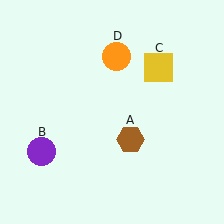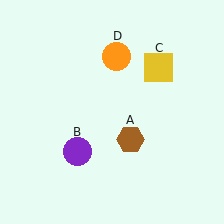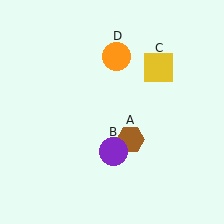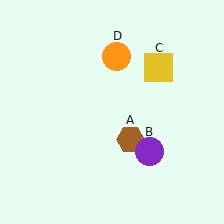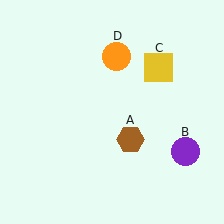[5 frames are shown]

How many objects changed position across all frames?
1 object changed position: purple circle (object B).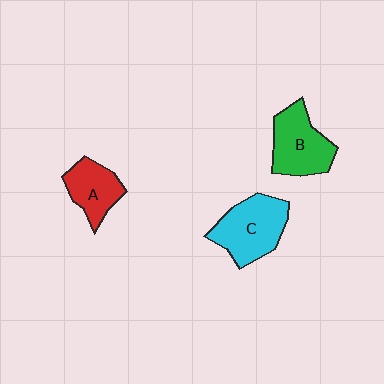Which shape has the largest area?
Shape C (cyan).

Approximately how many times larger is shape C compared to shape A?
Approximately 1.5 times.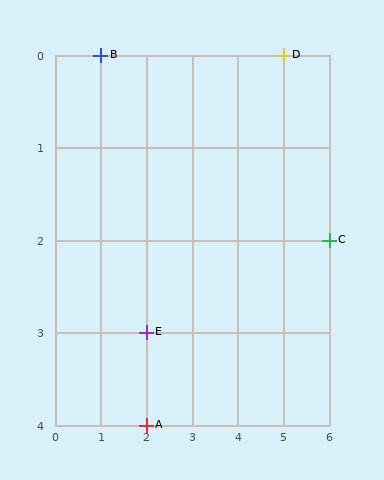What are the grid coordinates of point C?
Point C is at grid coordinates (6, 2).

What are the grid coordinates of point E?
Point E is at grid coordinates (2, 3).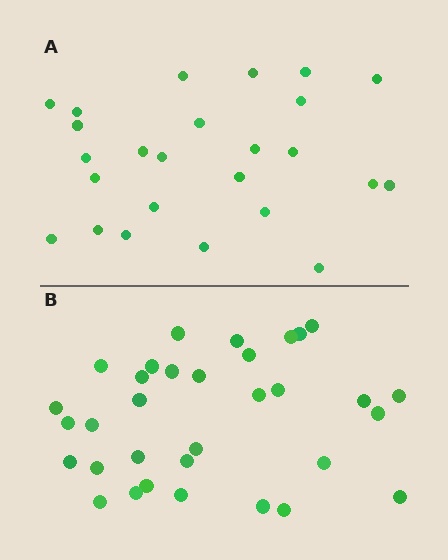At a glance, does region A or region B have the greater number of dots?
Region B (the bottom region) has more dots.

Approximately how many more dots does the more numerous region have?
Region B has roughly 8 or so more dots than region A.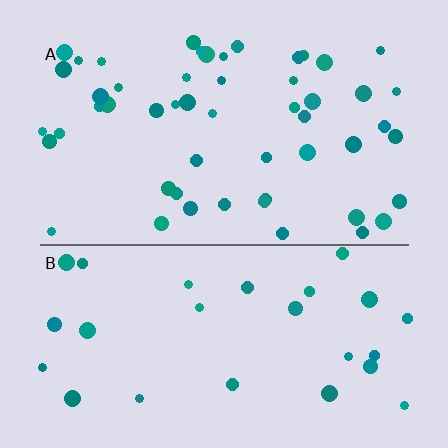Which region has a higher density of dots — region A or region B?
A (the top).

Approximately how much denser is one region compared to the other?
Approximately 1.9× — region A over region B.